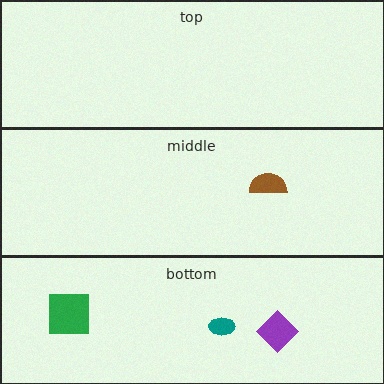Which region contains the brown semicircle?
The middle region.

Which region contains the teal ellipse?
The bottom region.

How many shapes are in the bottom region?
3.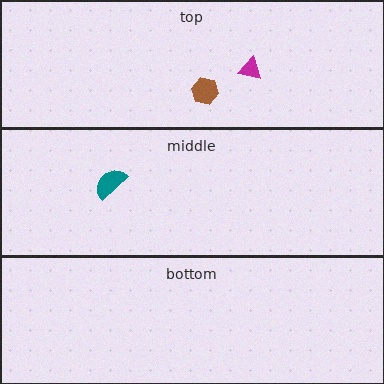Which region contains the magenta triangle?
The top region.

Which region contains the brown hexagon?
The top region.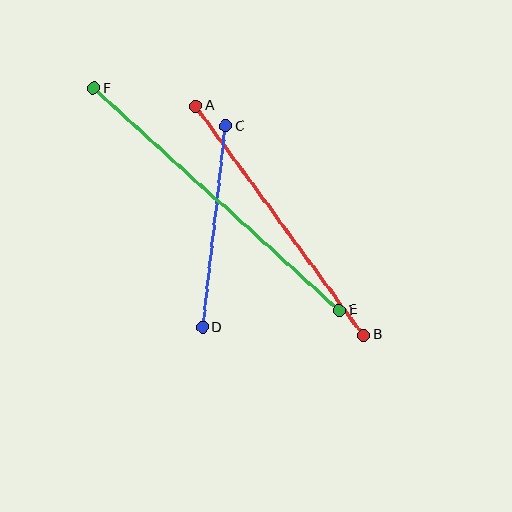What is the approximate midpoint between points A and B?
The midpoint is at approximately (280, 221) pixels.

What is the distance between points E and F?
The distance is approximately 331 pixels.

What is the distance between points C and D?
The distance is approximately 203 pixels.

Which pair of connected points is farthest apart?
Points E and F are farthest apart.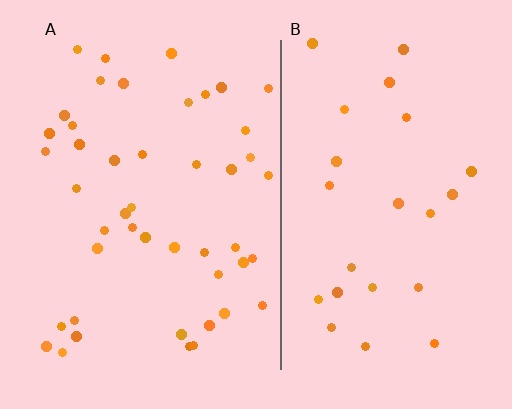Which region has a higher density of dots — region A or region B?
A (the left).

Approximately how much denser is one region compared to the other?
Approximately 1.9× — region A over region B.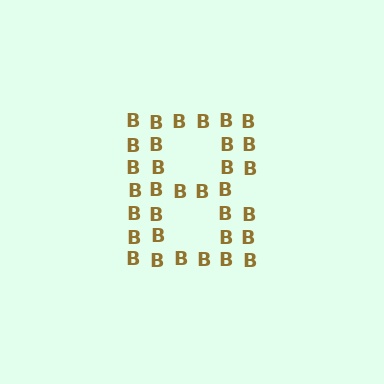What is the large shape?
The large shape is the letter B.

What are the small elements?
The small elements are letter B's.